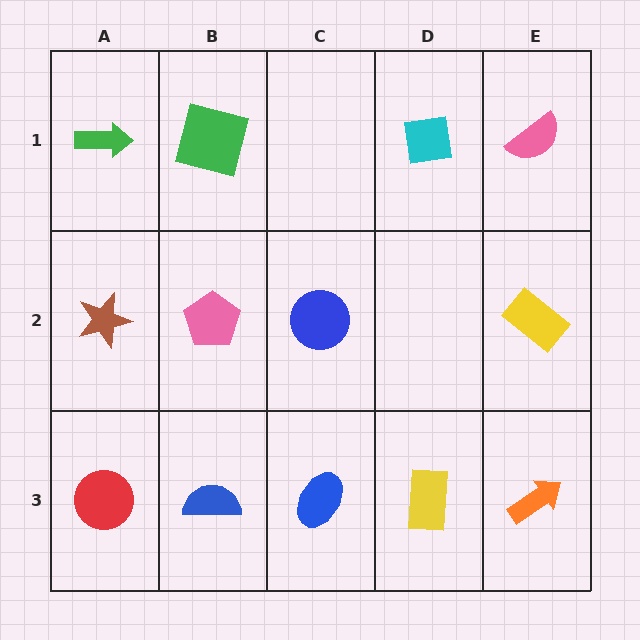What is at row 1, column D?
A cyan square.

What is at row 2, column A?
A brown star.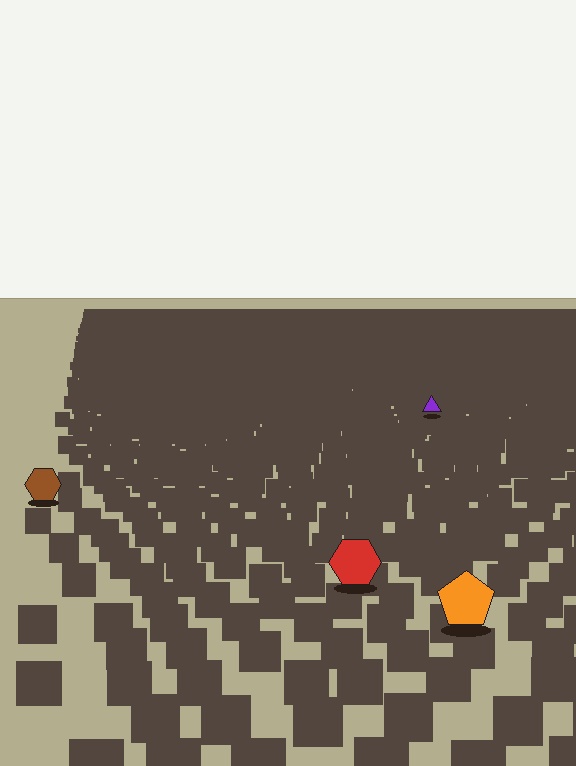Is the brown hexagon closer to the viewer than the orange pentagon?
No. The orange pentagon is closer — you can tell from the texture gradient: the ground texture is coarser near it.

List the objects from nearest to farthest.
From nearest to farthest: the orange pentagon, the red hexagon, the brown hexagon, the purple triangle.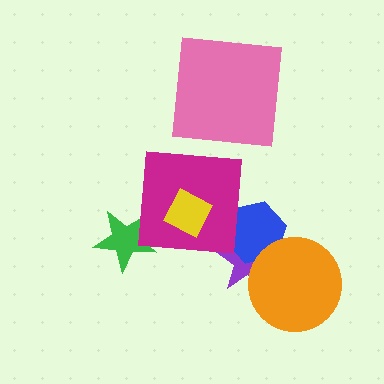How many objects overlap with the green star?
0 objects overlap with the green star.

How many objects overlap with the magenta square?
2 objects overlap with the magenta square.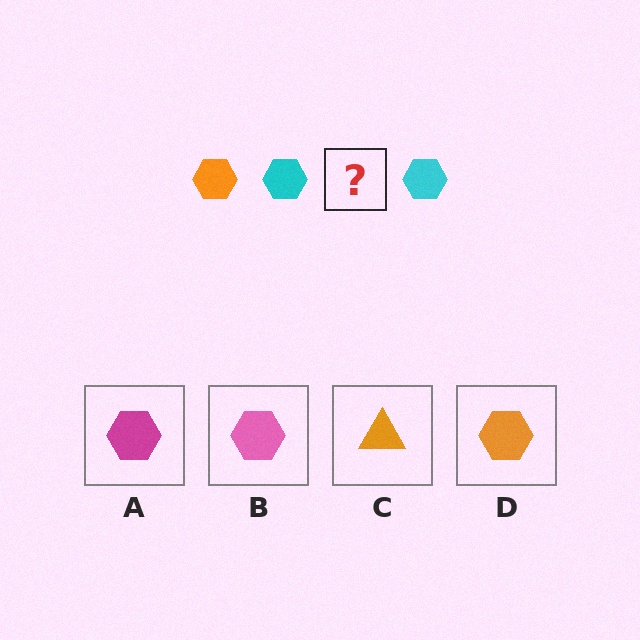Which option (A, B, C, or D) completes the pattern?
D.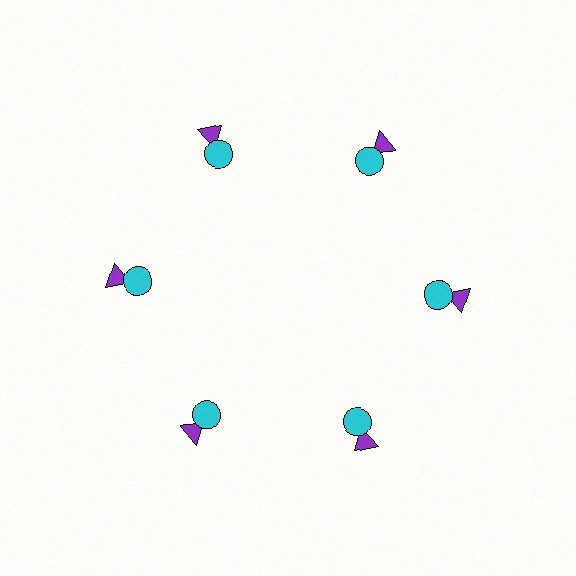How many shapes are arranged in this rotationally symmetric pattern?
There are 12 shapes, arranged in 6 groups of 2.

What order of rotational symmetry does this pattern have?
This pattern has 6-fold rotational symmetry.